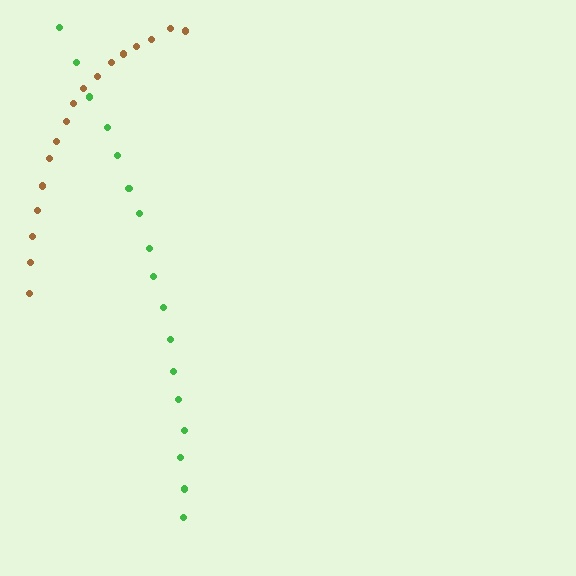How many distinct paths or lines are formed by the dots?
There are 2 distinct paths.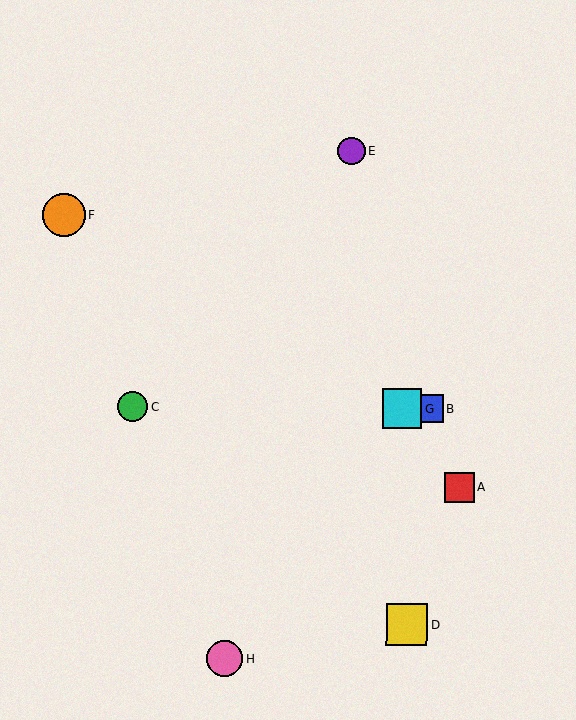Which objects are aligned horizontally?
Objects B, C, G are aligned horizontally.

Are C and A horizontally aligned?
No, C is at y≈407 and A is at y≈487.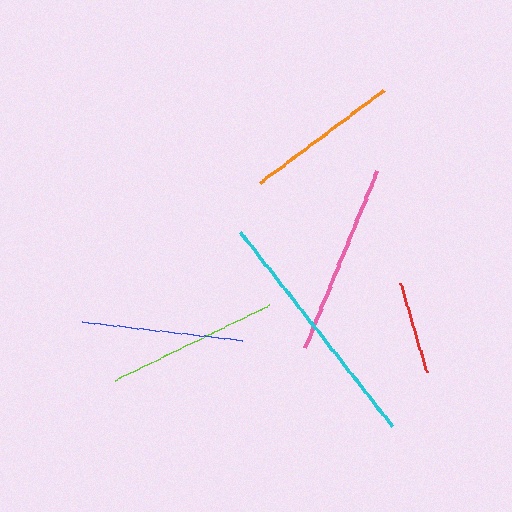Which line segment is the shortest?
The red line is the shortest at approximately 92 pixels.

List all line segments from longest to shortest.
From longest to shortest: cyan, pink, lime, blue, orange, red.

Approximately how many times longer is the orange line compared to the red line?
The orange line is approximately 1.7 times the length of the red line.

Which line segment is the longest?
The cyan line is the longest at approximately 247 pixels.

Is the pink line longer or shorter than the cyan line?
The cyan line is longer than the pink line.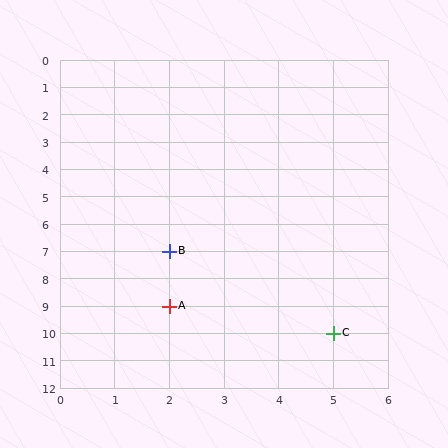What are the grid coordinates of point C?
Point C is at grid coordinates (5, 10).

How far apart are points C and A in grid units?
Points C and A are 3 columns and 1 row apart (about 3.2 grid units diagonally).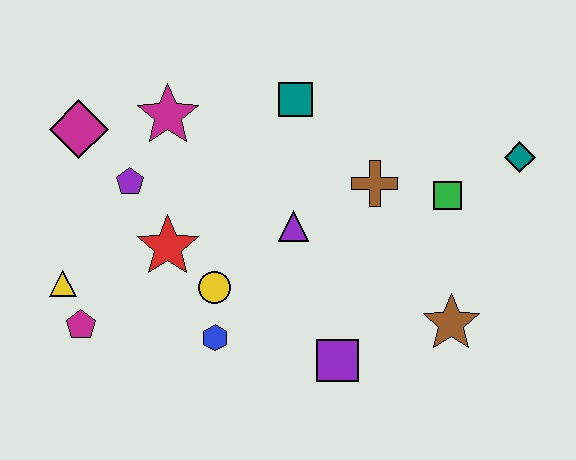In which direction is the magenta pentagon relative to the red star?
The magenta pentagon is to the left of the red star.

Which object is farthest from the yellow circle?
The teal diamond is farthest from the yellow circle.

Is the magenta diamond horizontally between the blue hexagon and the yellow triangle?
Yes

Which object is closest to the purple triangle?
The brown cross is closest to the purple triangle.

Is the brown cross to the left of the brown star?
Yes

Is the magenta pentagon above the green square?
No